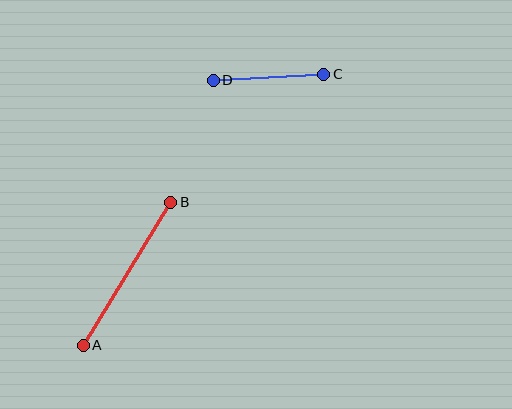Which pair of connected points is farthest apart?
Points A and B are farthest apart.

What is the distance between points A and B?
The distance is approximately 168 pixels.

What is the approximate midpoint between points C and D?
The midpoint is at approximately (268, 77) pixels.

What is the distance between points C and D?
The distance is approximately 111 pixels.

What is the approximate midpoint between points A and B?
The midpoint is at approximately (127, 274) pixels.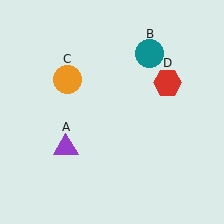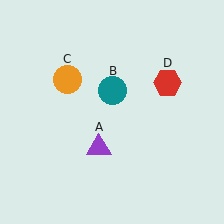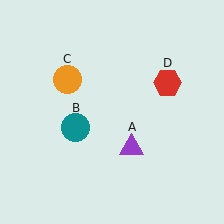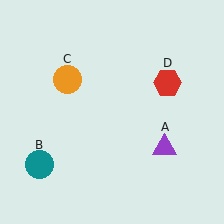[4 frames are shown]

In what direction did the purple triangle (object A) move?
The purple triangle (object A) moved right.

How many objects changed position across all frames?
2 objects changed position: purple triangle (object A), teal circle (object B).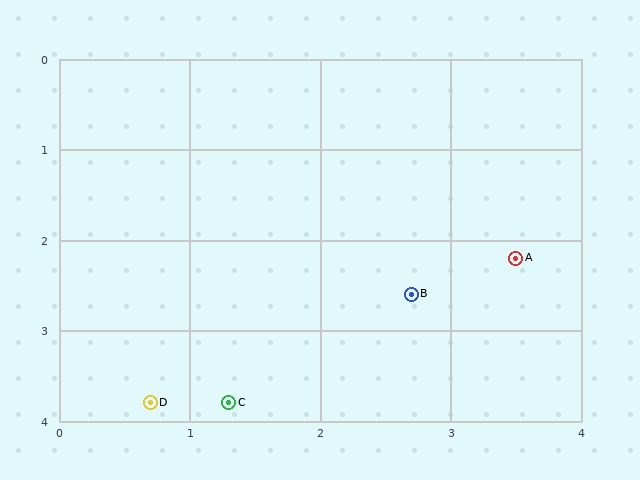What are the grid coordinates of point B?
Point B is at approximately (2.7, 2.6).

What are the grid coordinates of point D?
Point D is at approximately (0.7, 3.8).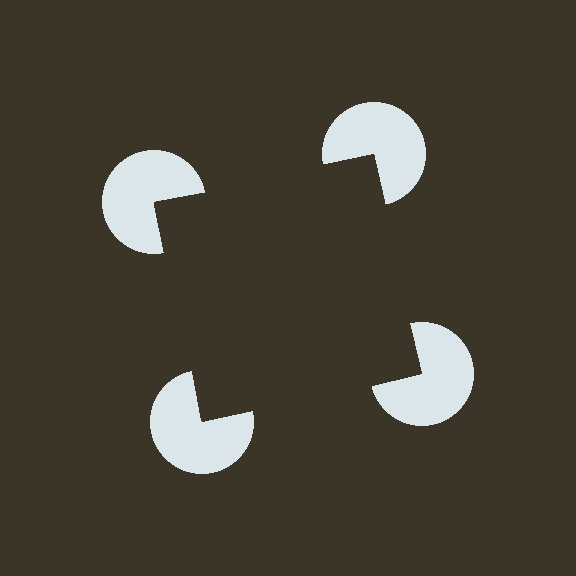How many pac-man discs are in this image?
There are 4 — one at each vertex of the illusory square.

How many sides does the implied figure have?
4 sides.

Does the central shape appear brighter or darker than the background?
It typically appears slightly darker than the background, even though no actual brightness change is drawn.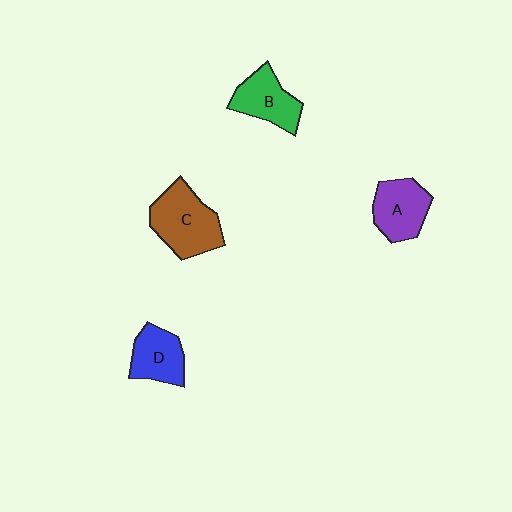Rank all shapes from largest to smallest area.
From largest to smallest: C (brown), A (purple), B (green), D (blue).